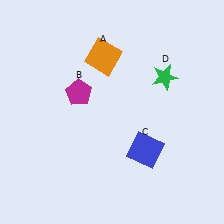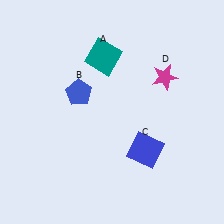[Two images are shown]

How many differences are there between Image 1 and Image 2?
There are 3 differences between the two images.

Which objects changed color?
A changed from orange to teal. B changed from magenta to blue. D changed from green to magenta.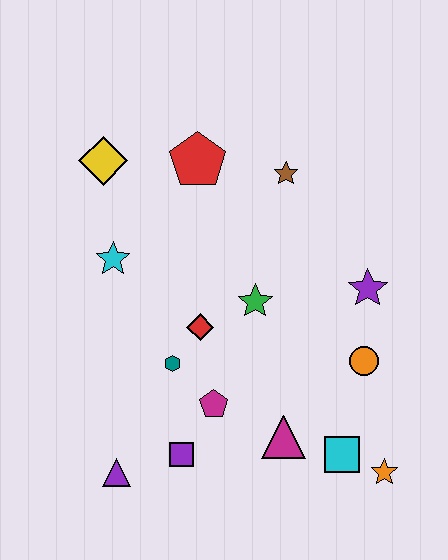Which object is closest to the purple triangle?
The purple square is closest to the purple triangle.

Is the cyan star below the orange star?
No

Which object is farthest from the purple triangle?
The brown star is farthest from the purple triangle.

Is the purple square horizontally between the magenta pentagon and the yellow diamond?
Yes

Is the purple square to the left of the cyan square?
Yes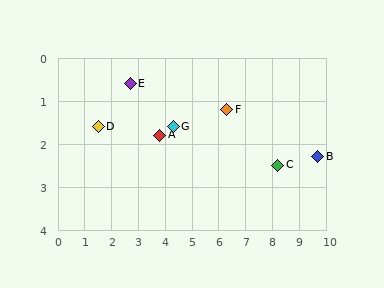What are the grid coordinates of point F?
Point F is at approximately (6.3, 1.2).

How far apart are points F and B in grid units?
Points F and B are about 3.6 grid units apart.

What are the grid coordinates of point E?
Point E is at approximately (2.7, 0.6).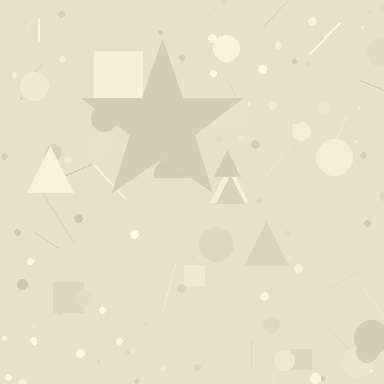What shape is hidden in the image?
A star is hidden in the image.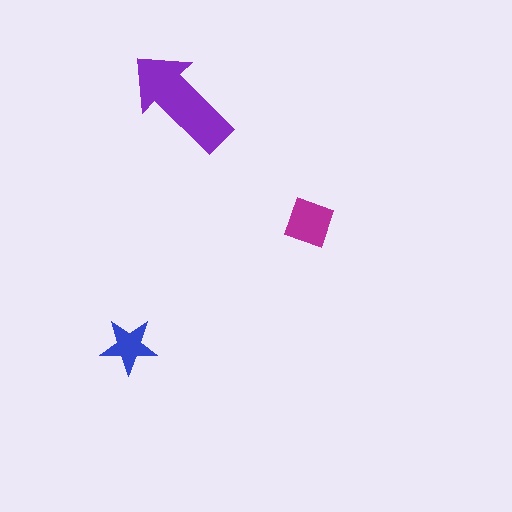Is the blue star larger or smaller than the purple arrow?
Smaller.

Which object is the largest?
The purple arrow.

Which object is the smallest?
The blue star.